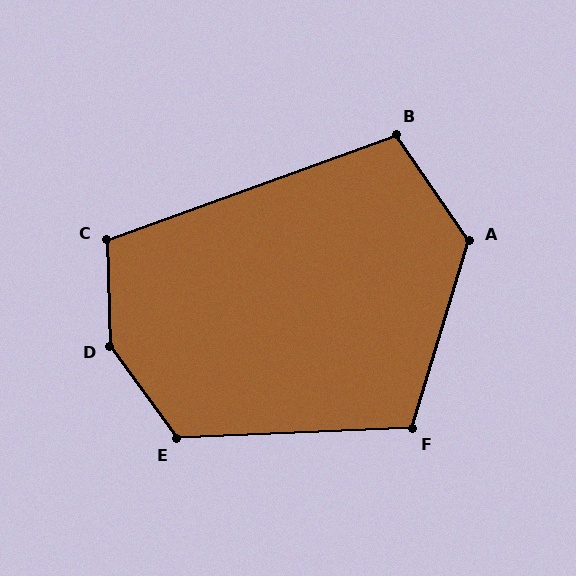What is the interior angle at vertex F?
Approximately 109 degrees (obtuse).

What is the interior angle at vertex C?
Approximately 108 degrees (obtuse).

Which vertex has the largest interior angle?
D, at approximately 146 degrees.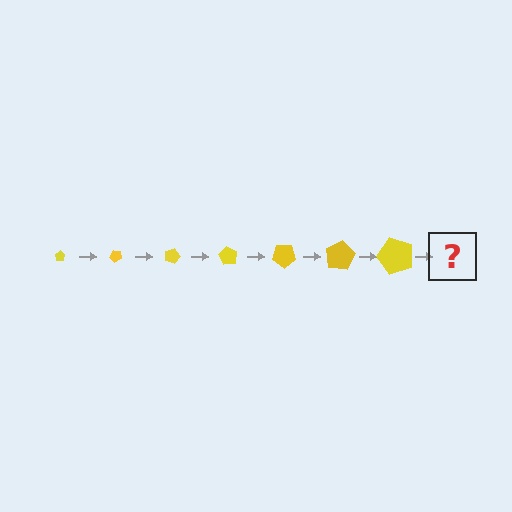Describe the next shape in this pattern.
It should be a pentagon, larger than the previous one and rotated 315 degrees from the start.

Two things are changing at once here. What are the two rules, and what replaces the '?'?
The two rules are that the pentagon grows larger each step and it rotates 45 degrees each step. The '?' should be a pentagon, larger than the previous one and rotated 315 degrees from the start.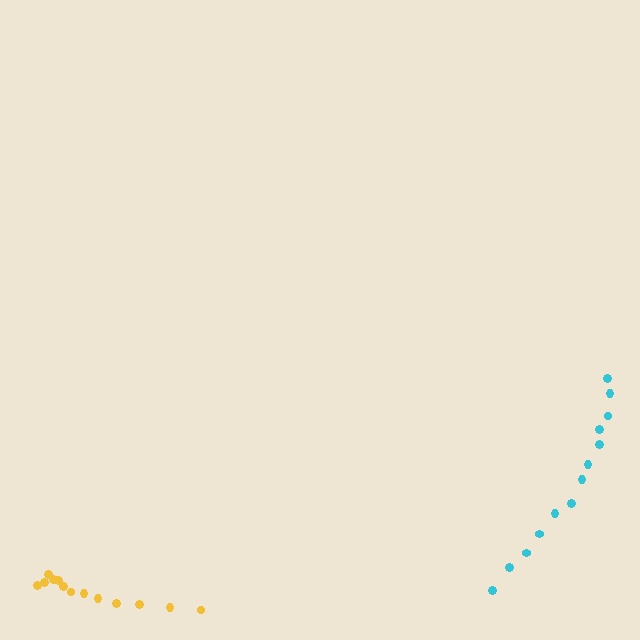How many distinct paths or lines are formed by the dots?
There are 2 distinct paths.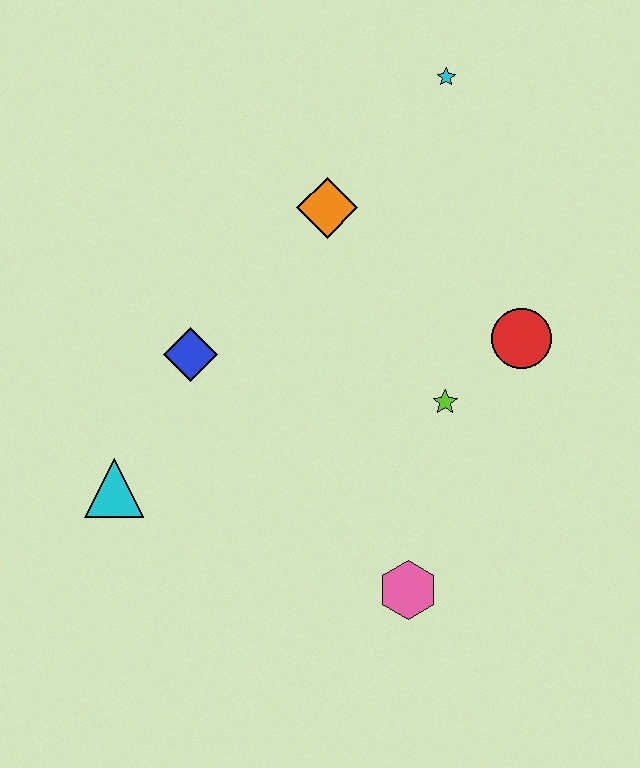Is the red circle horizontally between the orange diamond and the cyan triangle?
No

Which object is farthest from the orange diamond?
The pink hexagon is farthest from the orange diamond.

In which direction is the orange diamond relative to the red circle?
The orange diamond is to the left of the red circle.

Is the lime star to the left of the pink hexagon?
No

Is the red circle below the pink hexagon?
No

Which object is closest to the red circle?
The lime star is closest to the red circle.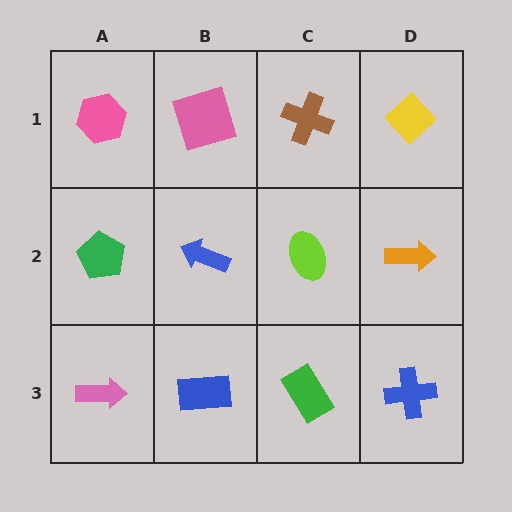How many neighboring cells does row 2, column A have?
3.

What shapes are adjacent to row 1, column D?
An orange arrow (row 2, column D), a brown cross (row 1, column C).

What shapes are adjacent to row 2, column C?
A brown cross (row 1, column C), a green rectangle (row 3, column C), a blue arrow (row 2, column B), an orange arrow (row 2, column D).